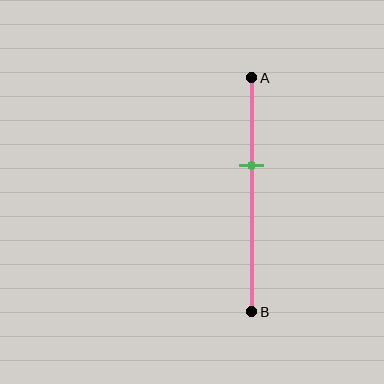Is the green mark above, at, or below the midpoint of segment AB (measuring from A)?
The green mark is above the midpoint of segment AB.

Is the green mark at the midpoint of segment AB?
No, the mark is at about 35% from A, not at the 50% midpoint.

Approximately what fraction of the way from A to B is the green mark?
The green mark is approximately 35% of the way from A to B.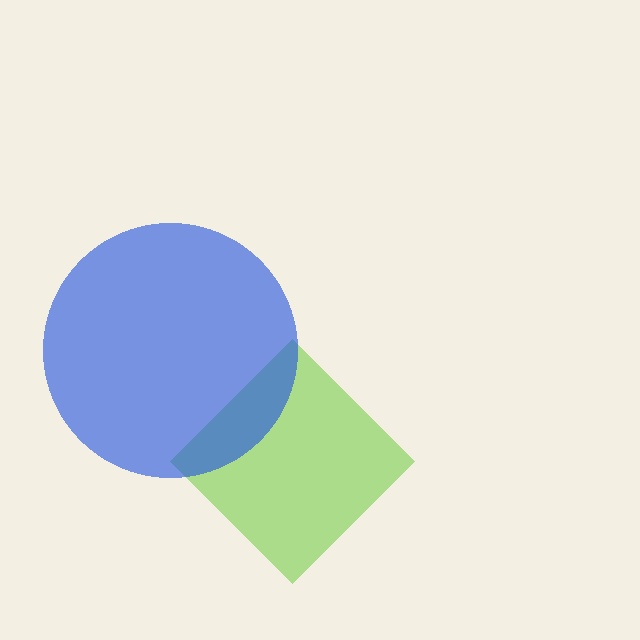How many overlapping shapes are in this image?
There are 2 overlapping shapes in the image.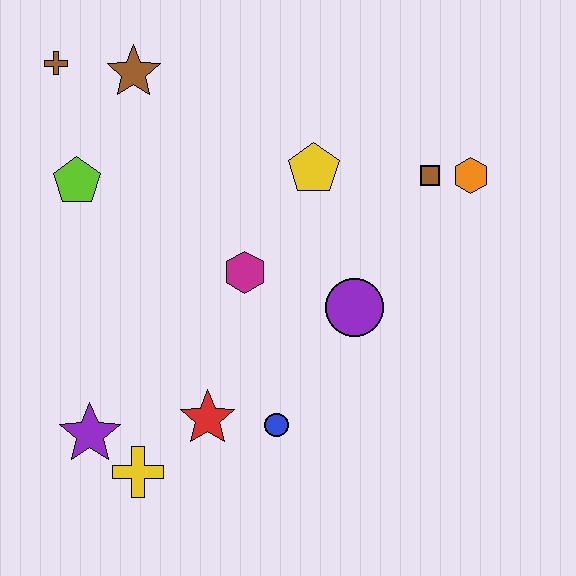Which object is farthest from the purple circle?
The brown cross is farthest from the purple circle.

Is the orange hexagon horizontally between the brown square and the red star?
No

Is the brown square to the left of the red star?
No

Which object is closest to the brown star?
The brown cross is closest to the brown star.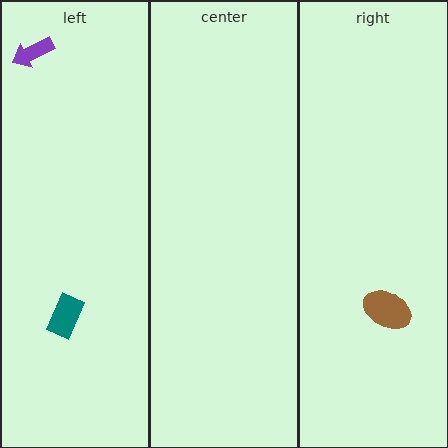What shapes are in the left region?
The purple arrow, the teal rectangle.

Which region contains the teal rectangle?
The left region.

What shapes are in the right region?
The brown ellipse.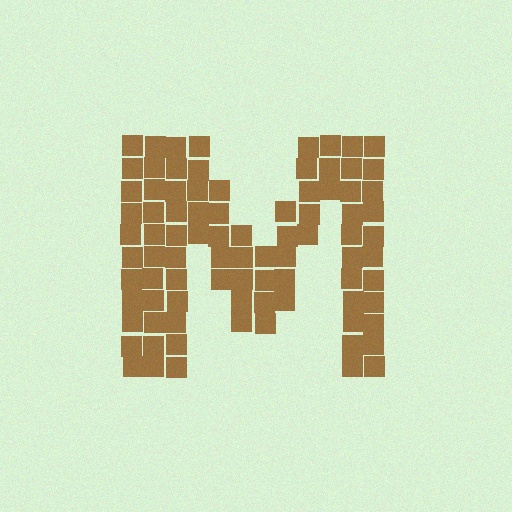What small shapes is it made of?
It is made of small squares.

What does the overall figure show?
The overall figure shows the letter M.